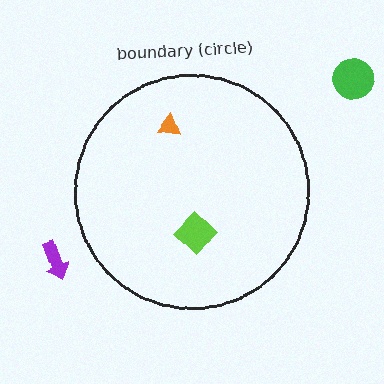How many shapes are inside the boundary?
2 inside, 2 outside.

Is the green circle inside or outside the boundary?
Outside.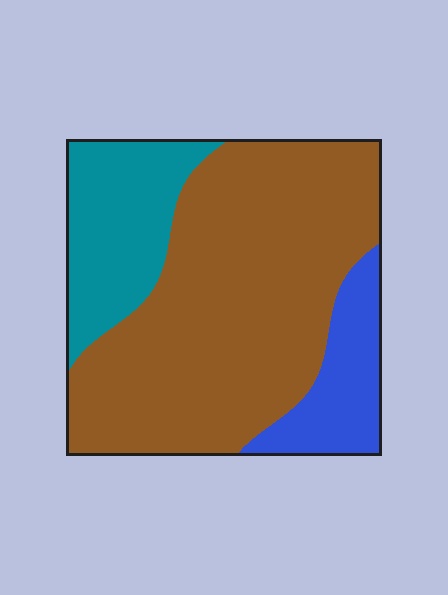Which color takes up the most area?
Brown, at roughly 65%.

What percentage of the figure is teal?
Teal covers roughly 20% of the figure.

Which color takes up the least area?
Blue, at roughly 15%.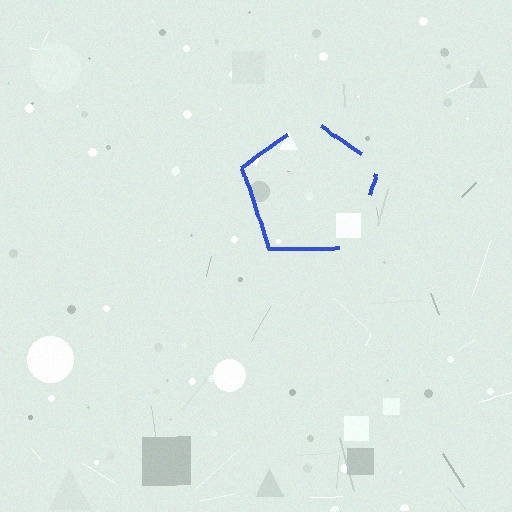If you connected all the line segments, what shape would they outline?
They would outline a pentagon.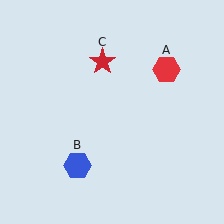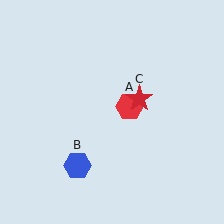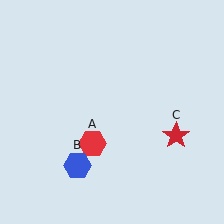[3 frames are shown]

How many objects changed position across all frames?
2 objects changed position: red hexagon (object A), red star (object C).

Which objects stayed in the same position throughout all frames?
Blue hexagon (object B) remained stationary.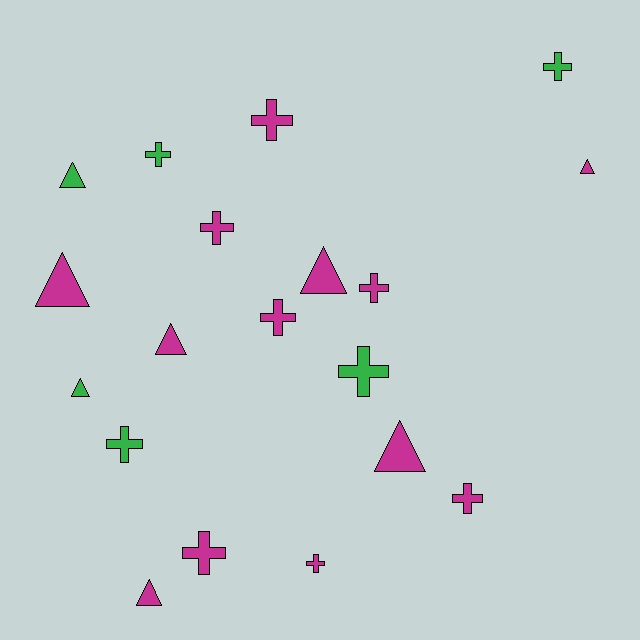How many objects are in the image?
There are 19 objects.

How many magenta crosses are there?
There are 7 magenta crosses.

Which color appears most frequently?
Magenta, with 13 objects.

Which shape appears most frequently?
Cross, with 11 objects.